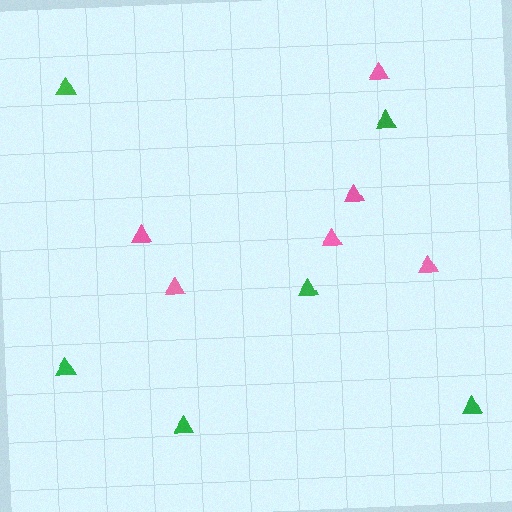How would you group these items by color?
There are 2 groups: one group of pink triangles (6) and one group of green triangles (6).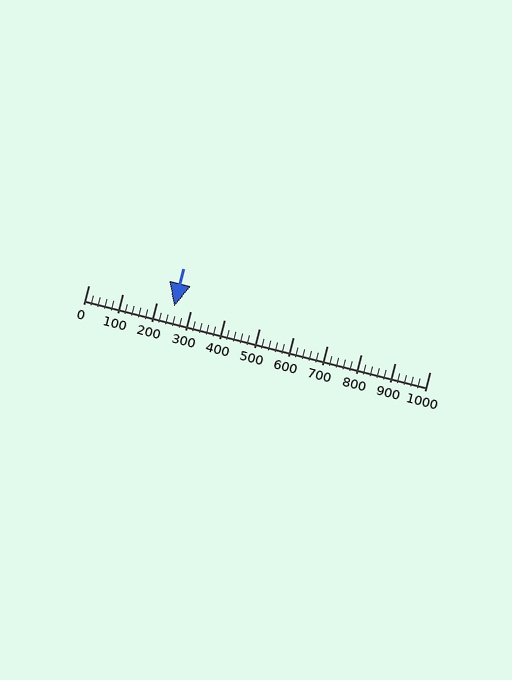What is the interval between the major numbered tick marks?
The major tick marks are spaced 100 units apart.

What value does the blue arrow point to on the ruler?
The blue arrow points to approximately 250.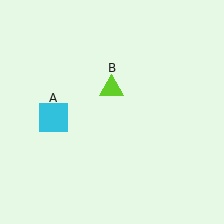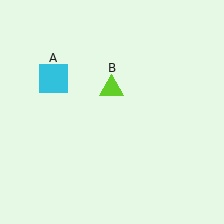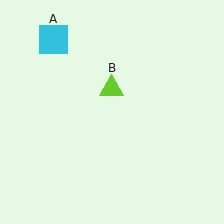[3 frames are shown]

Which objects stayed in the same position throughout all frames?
Lime triangle (object B) remained stationary.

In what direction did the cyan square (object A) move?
The cyan square (object A) moved up.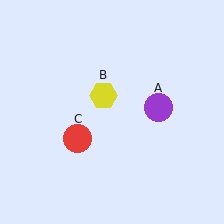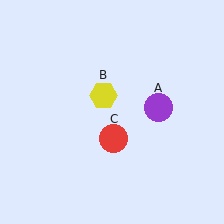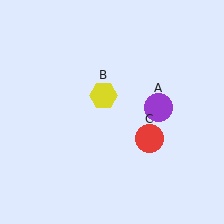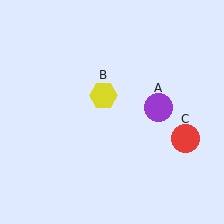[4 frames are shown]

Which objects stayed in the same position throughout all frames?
Purple circle (object A) and yellow hexagon (object B) remained stationary.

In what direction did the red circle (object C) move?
The red circle (object C) moved right.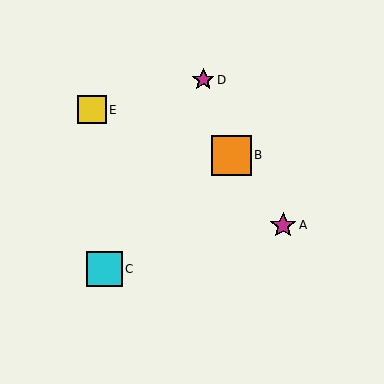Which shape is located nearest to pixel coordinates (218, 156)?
The orange square (labeled B) at (231, 155) is nearest to that location.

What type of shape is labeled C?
Shape C is a cyan square.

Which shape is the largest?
The orange square (labeled B) is the largest.